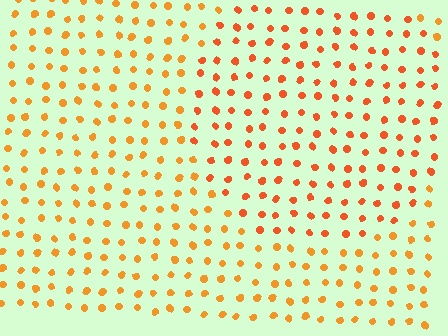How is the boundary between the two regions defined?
The boundary is defined purely by a slight shift in hue (about 19 degrees). Spacing, size, and orientation are identical on both sides.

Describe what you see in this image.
The image is filled with small orange elements in a uniform arrangement. A circle-shaped region is visible where the elements are tinted to a slightly different hue, forming a subtle color boundary.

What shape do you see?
I see a circle.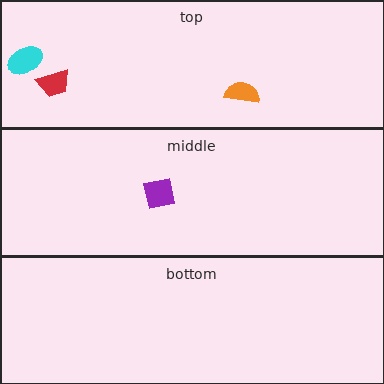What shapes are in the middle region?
The purple square.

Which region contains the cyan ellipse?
The top region.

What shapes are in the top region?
The red trapezoid, the orange semicircle, the cyan ellipse.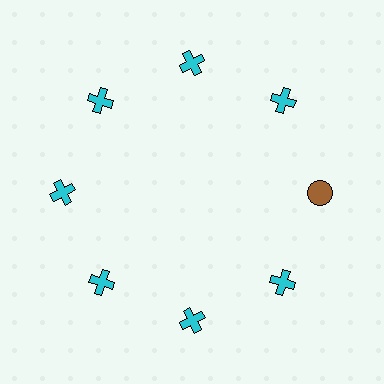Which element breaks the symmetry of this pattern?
The brown circle at roughly the 3 o'clock position breaks the symmetry. All other shapes are cyan crosses.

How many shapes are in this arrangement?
There are 8 shapes arranged in a ring pattern.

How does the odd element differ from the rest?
It differs in both color (brown instead of cyan) and shape (circle instead of cross).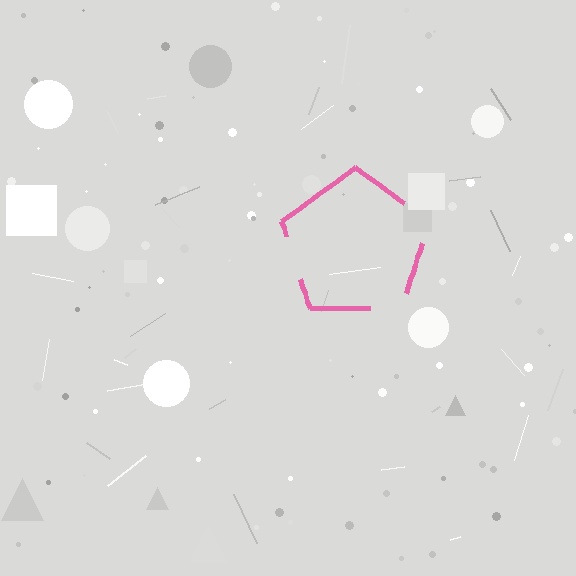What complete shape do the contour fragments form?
The contour fragments form a pentagon.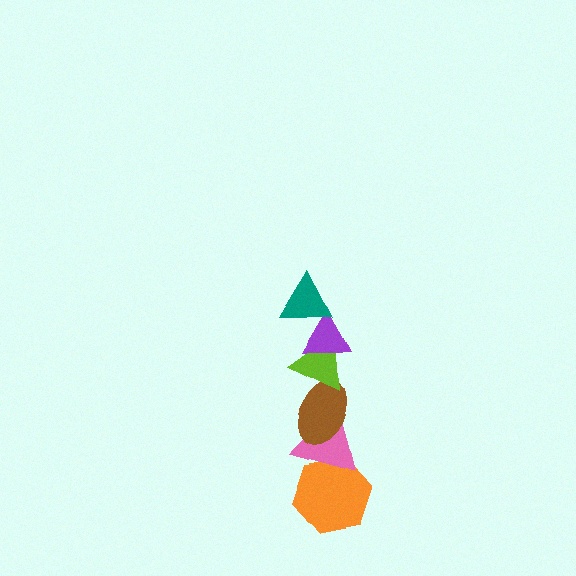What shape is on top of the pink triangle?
The brown ellipse is on top of the pink triangle.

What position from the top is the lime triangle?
The lime triangle is 3rd from the top.